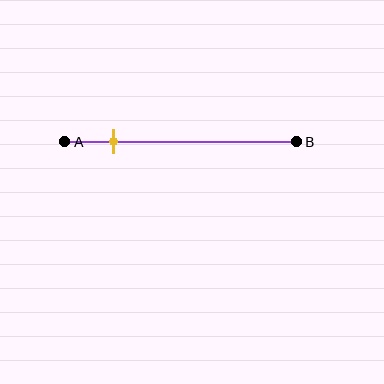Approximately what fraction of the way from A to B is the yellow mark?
The yellow mark is approximately 20% of the way from A to B.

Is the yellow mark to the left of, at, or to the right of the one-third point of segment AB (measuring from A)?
The yellow mark is to the left of the one-third point of segment AB.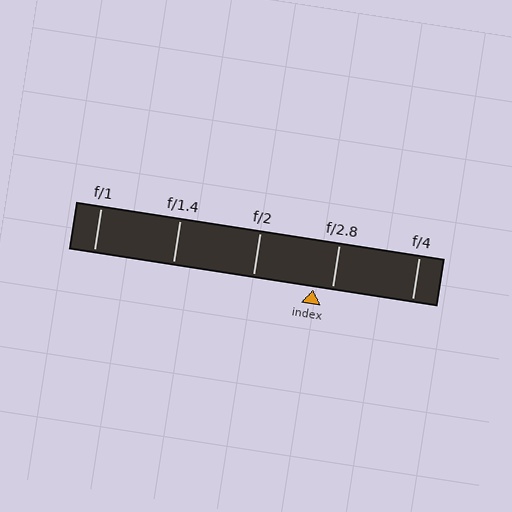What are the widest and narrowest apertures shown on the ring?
The widest aperture shown is f/1 and the narrowest is f/4.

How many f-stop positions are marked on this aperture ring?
There are 5 f-stop positions marked.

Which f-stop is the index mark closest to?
The index mark is closest to f/2.8.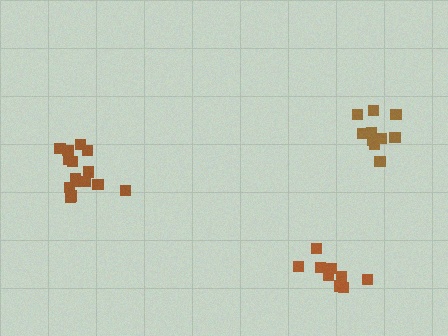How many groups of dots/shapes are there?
There are 3 groups.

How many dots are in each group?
Group 1: 10 dots, Group 2: 15 dots, Group 3: 10 dots (35 total).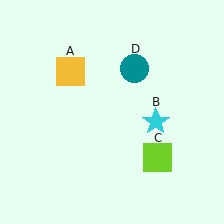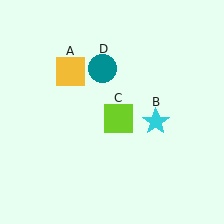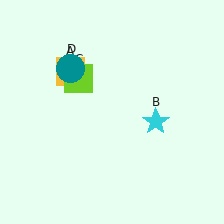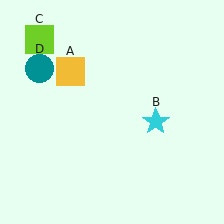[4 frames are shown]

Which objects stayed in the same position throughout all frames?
Yellow square (object A) and cyan star (object B) remained stationary.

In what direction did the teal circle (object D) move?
The teal circle (object D) moved left.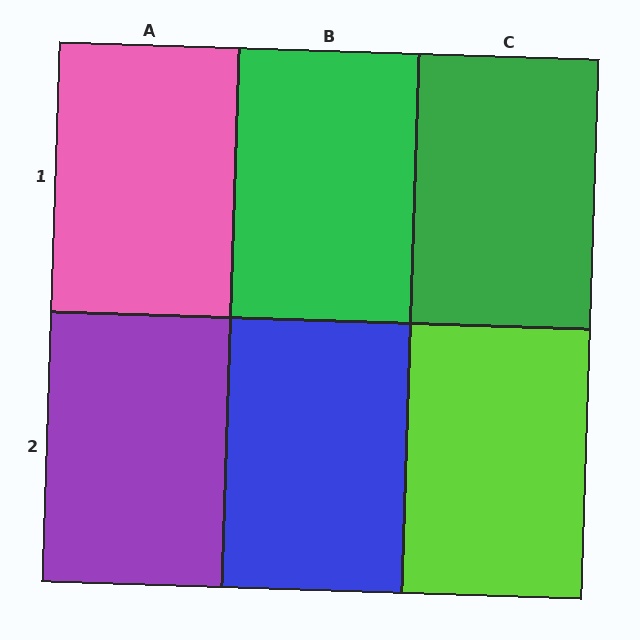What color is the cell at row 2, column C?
Lime.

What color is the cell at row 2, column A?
Purple.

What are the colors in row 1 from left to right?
Pink, green, green.